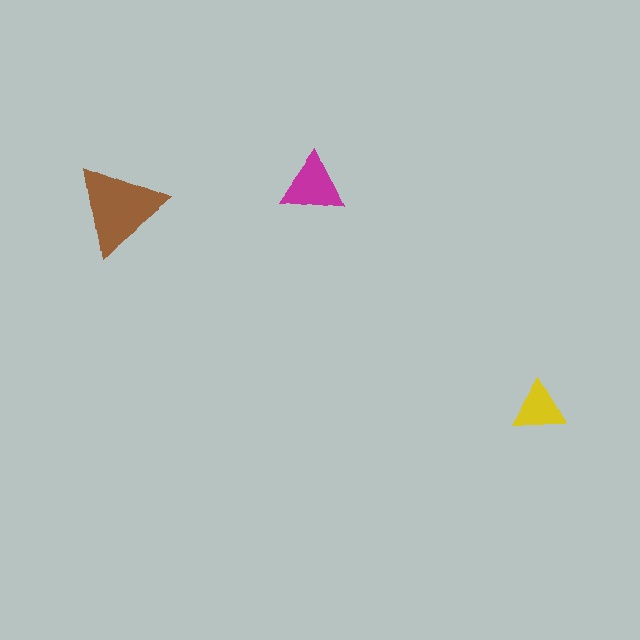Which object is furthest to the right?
The yellow triangle is rightmost.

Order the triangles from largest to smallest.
the brown one, the magenta one, the yellow one.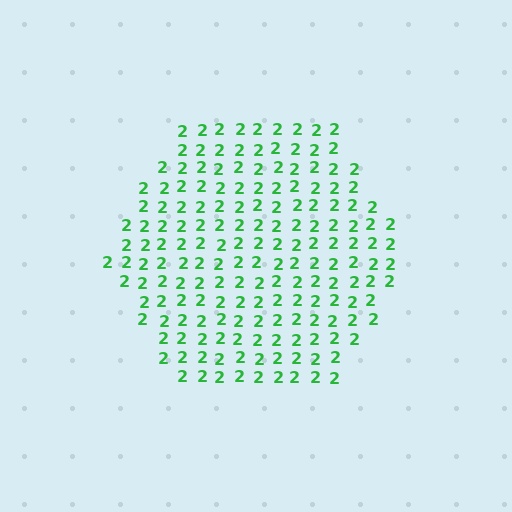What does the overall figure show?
The overall figure shows a hexagon.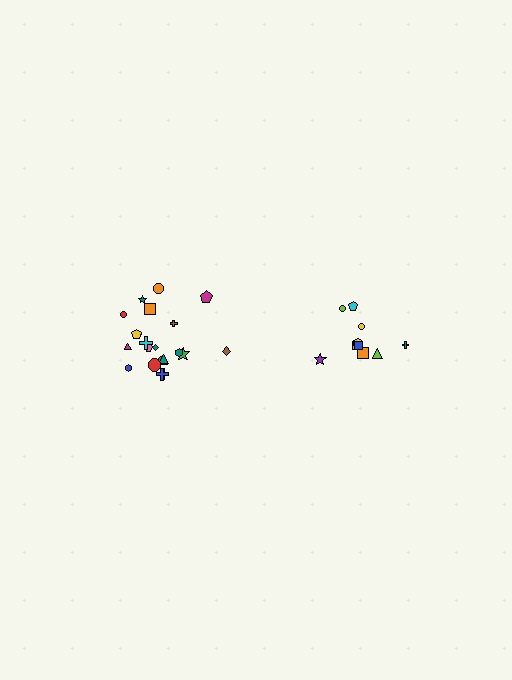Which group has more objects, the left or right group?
The left group.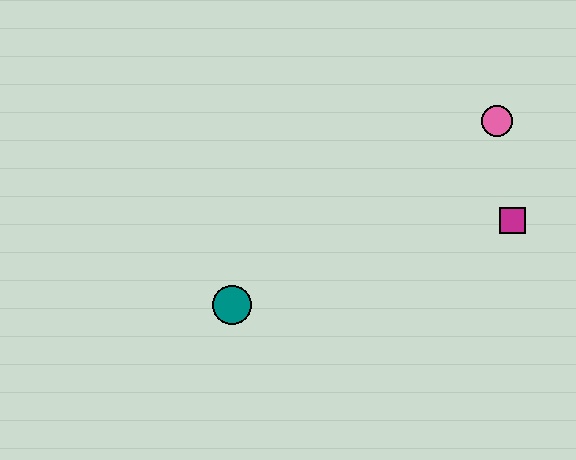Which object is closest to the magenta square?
The pink circle is closest to the magenta square.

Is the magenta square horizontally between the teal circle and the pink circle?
No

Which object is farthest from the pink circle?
The teal circle is farthest from the pink circle.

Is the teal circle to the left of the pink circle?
Yes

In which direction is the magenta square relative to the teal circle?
The magenta square is to the right of the teal circle.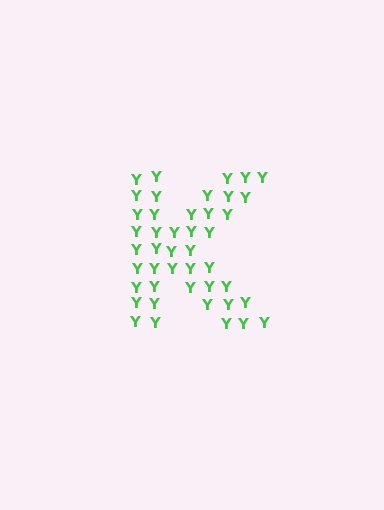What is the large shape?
The large shape is the letter K.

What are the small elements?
The small elements are letter Y's.